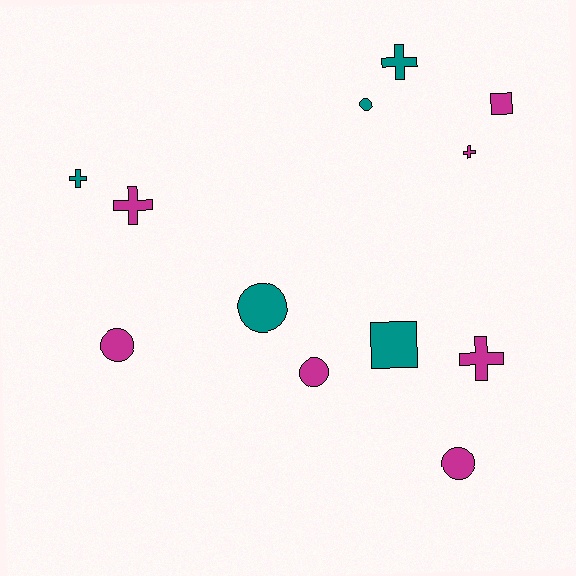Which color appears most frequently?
Magenta, with 7 objects.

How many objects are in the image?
There are 12 objects.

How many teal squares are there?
There is 1 teal square.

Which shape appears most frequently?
Cross, with 5 objects.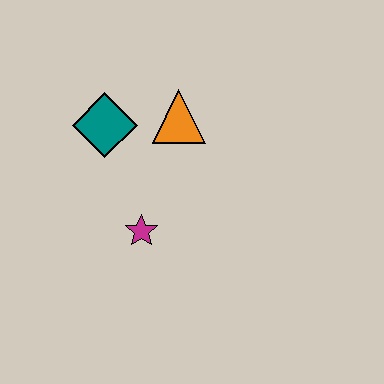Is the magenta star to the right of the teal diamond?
Yes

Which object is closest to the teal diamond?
The orange triangle is closest to the teal diamond.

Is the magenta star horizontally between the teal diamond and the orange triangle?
Yes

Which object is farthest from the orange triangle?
The magenta star is farthest from the orange triangle.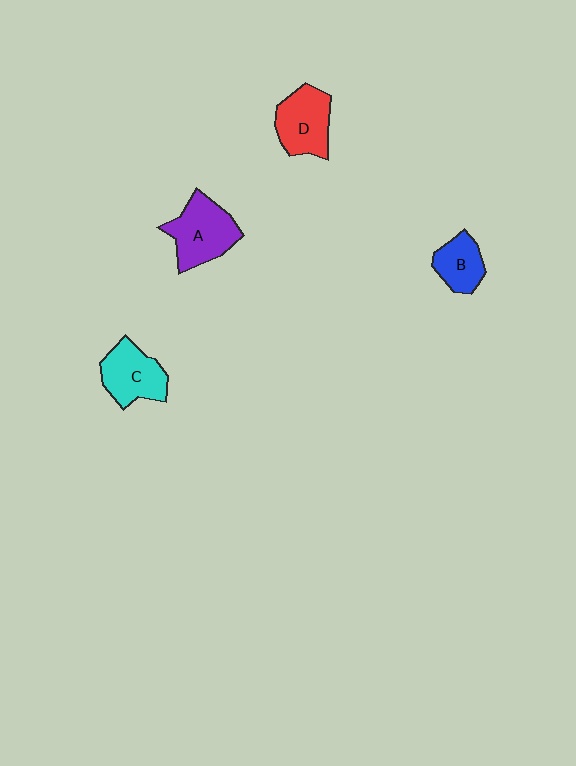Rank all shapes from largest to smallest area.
From largest to smallest: A (purple), D (red), C (cyan), B (blue).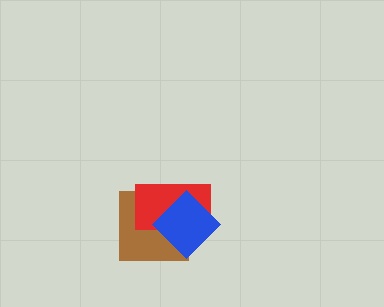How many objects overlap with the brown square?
2 objects overlap with the brown square.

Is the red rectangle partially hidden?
Yes, it is partially covered by another shape.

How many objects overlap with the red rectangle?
2 objects overlap with the red rectangle.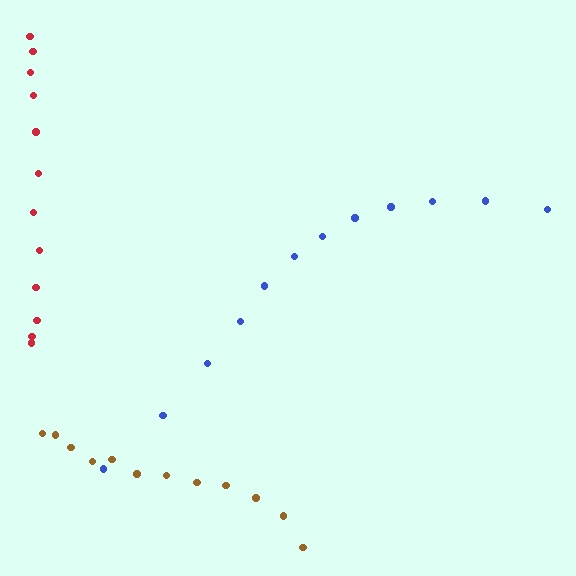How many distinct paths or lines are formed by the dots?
There are 3 distinct paths.